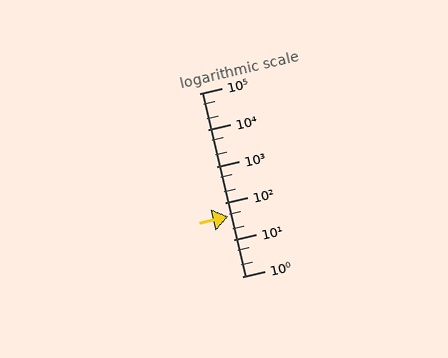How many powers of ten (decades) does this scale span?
The scale spans 5 decades, from 1 to 100000.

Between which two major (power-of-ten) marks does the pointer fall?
The pointer is between 10 and 100.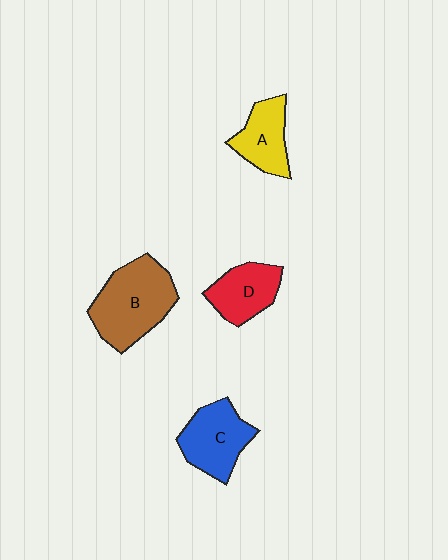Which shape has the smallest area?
Shape A (yellow).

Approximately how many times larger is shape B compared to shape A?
Approximately 1.7 times.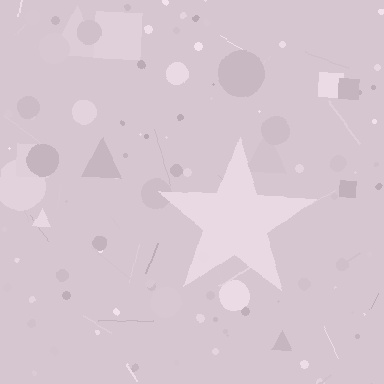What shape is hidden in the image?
A star is hidden in the image.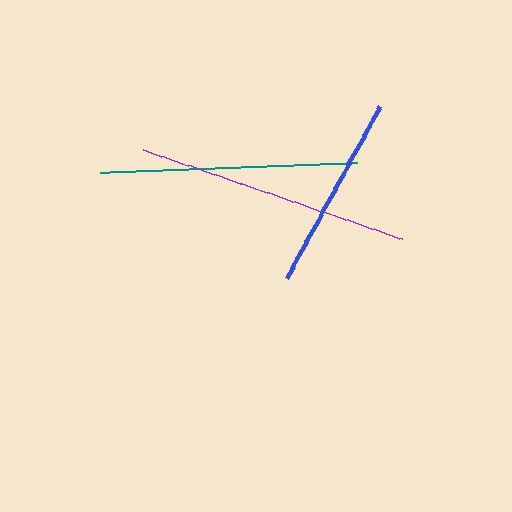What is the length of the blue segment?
The blue segment is approximately 195 pixels long.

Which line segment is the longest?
The purple line is the longest at approximately 275 pixels.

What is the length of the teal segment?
The teal segment is approximately 257 pixels long.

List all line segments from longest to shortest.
From longest to shortest: purple, teal, blue.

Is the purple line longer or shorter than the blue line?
The purple line is longer than the blue line.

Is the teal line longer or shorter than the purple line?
The purple line is longer than the teal line.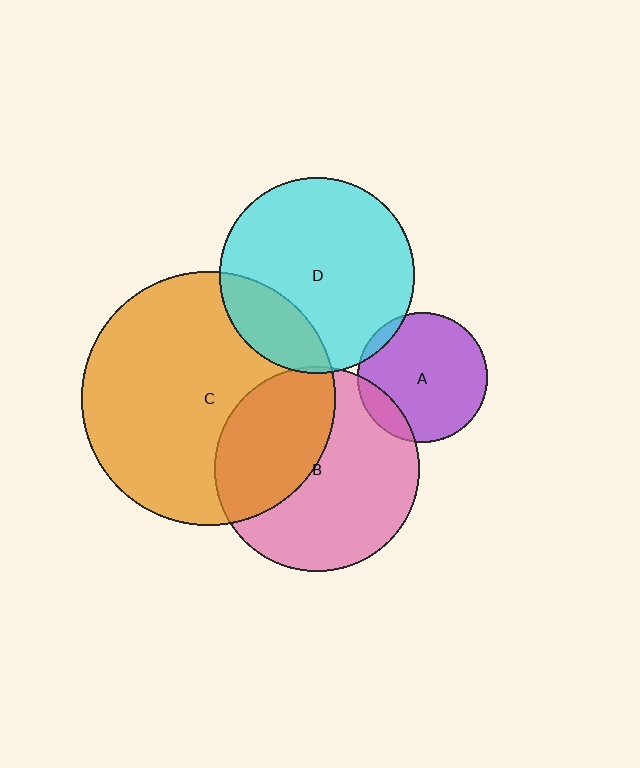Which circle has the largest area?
Circle C (orange).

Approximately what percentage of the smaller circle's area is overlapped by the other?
Approximately 20%.